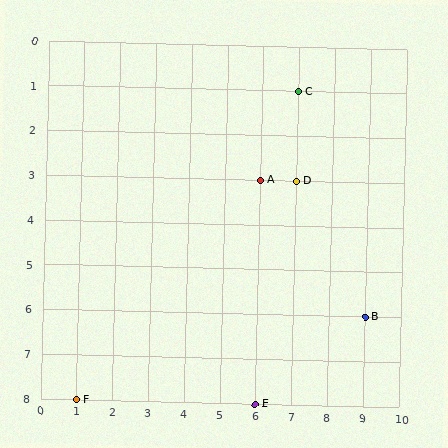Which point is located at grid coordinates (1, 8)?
Point F is at (1, 8).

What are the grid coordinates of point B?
Point B is at grid coordinates (9, 6).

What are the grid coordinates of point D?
Point D is at grid coordinates (7, 3).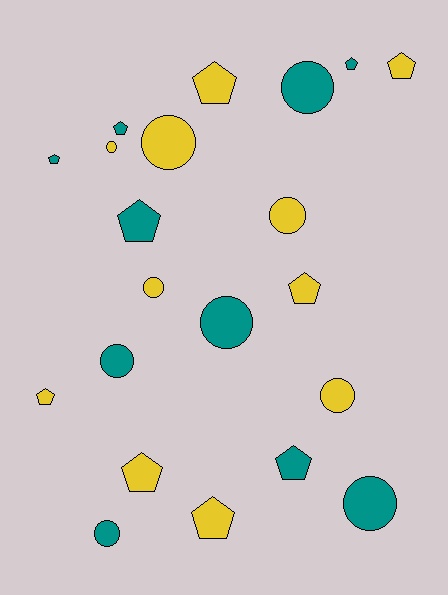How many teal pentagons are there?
There are 5 teal pentagons.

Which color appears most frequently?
Yellow, with 11 objects.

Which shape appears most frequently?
Pentagon, with 11 objects.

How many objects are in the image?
There are 21 objects.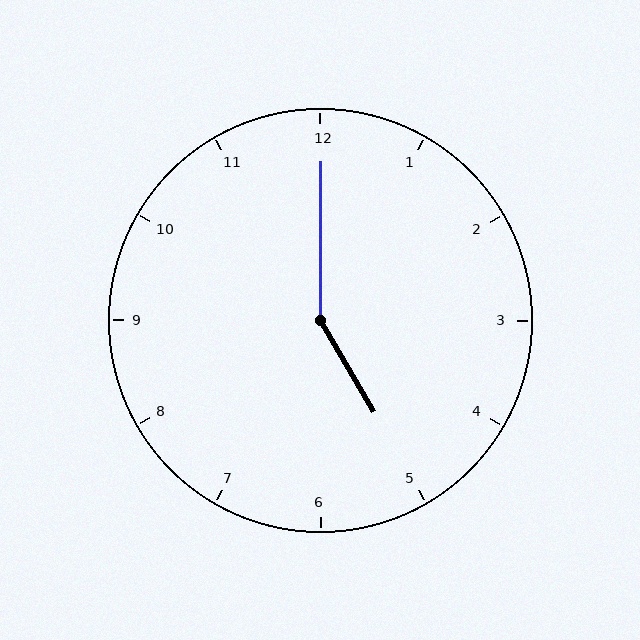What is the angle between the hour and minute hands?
Approximately 150 degrees.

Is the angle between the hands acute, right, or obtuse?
It is obtuse.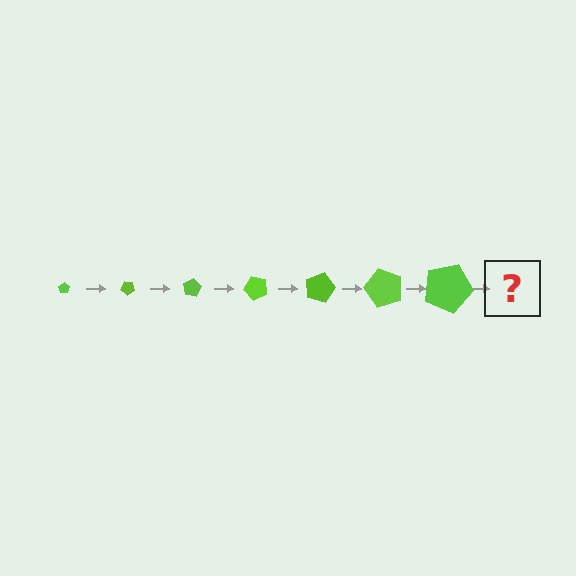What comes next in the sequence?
The next element should be a pentagon, larger than the previous one and rotated 280 degrees from the start.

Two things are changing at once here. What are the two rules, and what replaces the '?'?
The two rules are that the pentagon grows larger each step and it rotates 40 degrees each step. The '?' should be a pentagon, larger than the previous one and rotated 280 degrees from the start.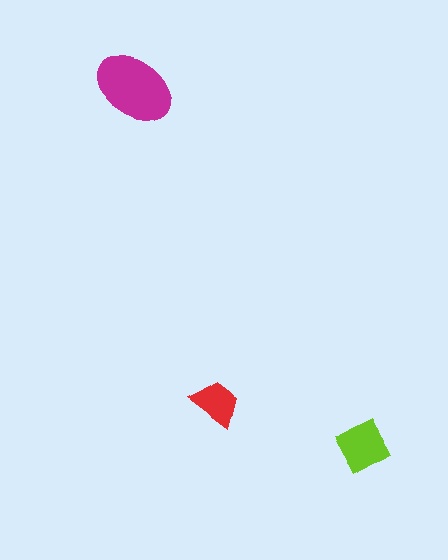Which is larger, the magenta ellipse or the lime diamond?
The magenta ellipse.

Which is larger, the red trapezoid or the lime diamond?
The lime diamond.